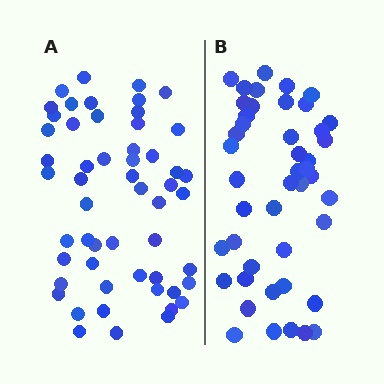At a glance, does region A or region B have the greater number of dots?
Region A (the left region) has more dots.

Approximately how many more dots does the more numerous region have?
Region A has roughly 8 or so more dots than region B.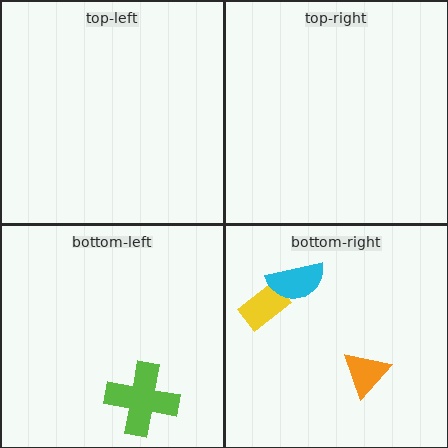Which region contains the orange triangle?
The bottom-right region.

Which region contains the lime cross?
The bottom-left region.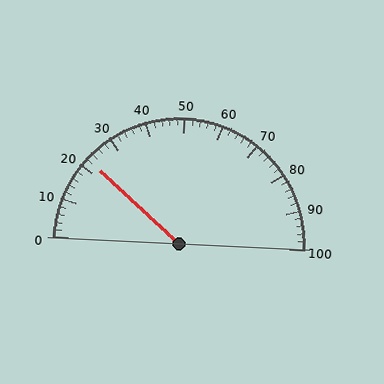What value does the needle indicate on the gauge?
The needle indicates approximately 22.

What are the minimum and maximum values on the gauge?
The gauge ranges from 0 to 100.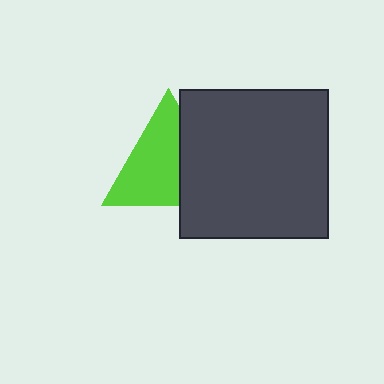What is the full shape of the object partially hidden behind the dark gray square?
The partially hidden object is a lime triangle.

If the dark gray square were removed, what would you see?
You would see the complete lime triangle.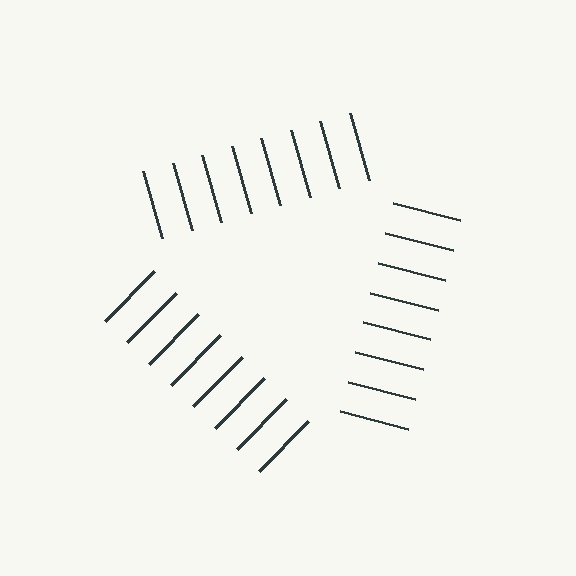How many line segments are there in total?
24 — 8 along each of the 3 edges.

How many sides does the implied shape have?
3 sides — the line-ends trace a triangle.